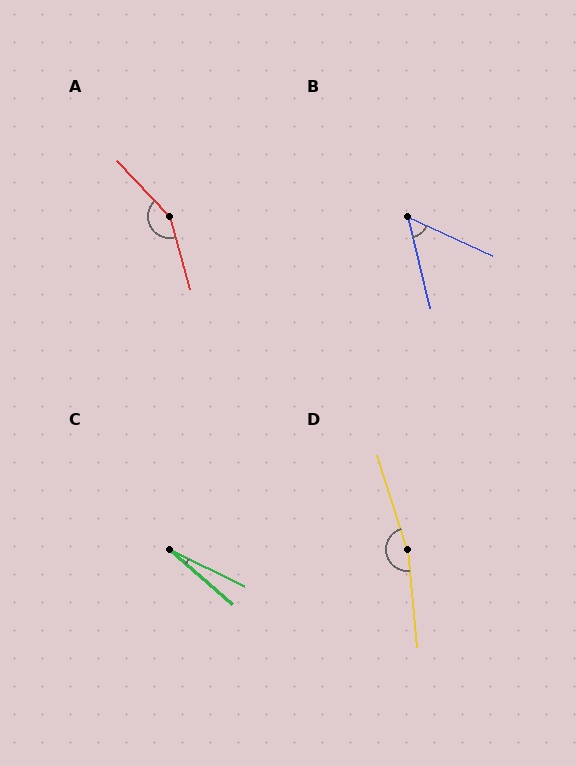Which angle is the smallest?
C, at approximately 15 degrees.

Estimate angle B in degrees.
Approximately 52 degrees.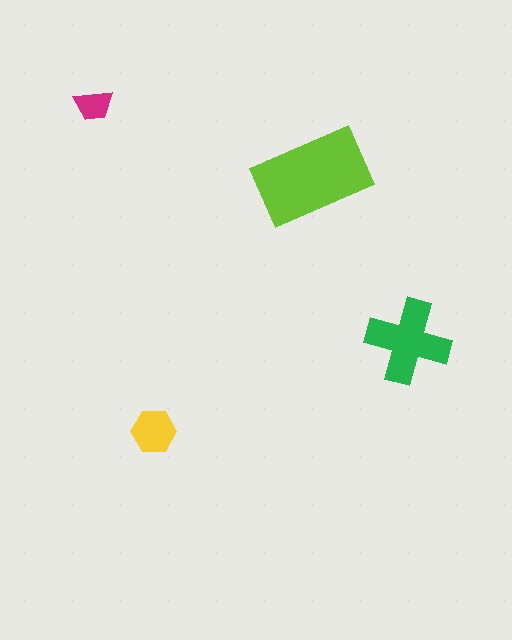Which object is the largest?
The lime rectangle.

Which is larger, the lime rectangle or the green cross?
The lime rectangle.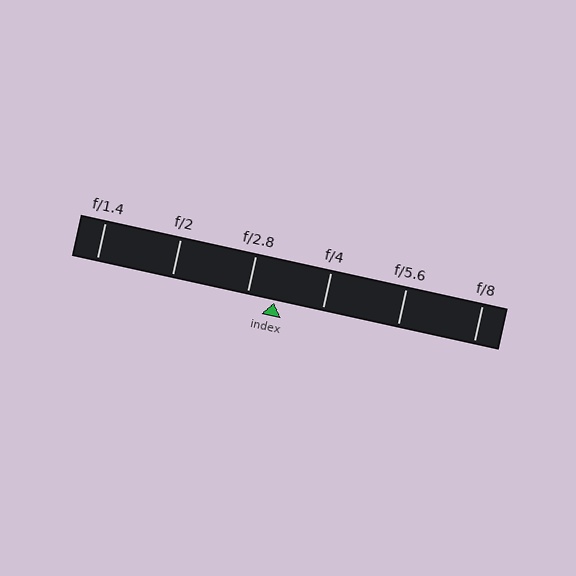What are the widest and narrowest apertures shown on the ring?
The widest aperture shown is f/1.4 and the narrowest is f/8.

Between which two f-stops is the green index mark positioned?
The index mark is between f/2.8 and f/4.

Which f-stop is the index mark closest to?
The index mark is closest to f/2.8.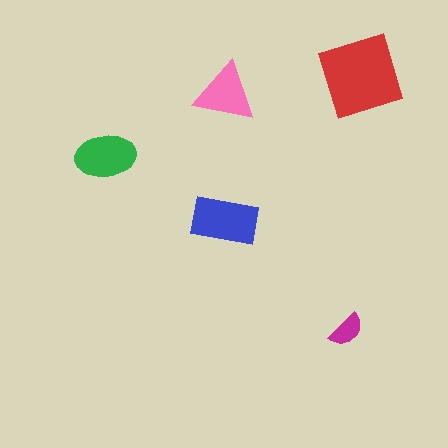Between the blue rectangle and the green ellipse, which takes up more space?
The blue rectangle.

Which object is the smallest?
The magenta semicircle.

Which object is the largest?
The red diamond.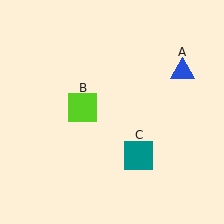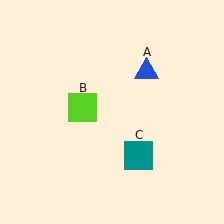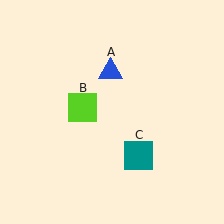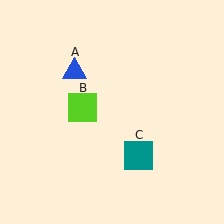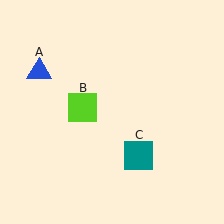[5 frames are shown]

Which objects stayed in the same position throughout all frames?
Lime square (object B) and teal square (object C) remained stationary.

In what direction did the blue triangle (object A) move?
The blue triangle (object A) moved left.